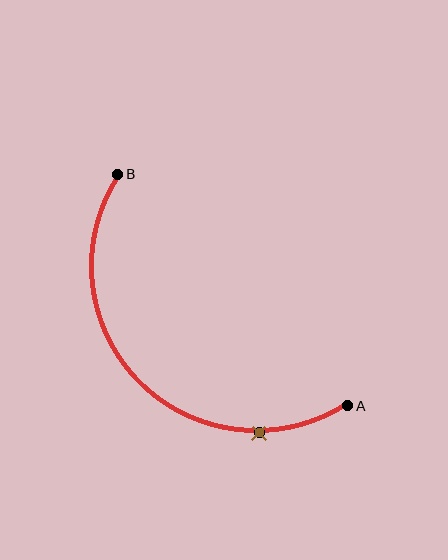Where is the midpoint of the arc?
The arc midpoint is the point on the curve farthest from the straight line joining A and B. It sits below and to the left of that line.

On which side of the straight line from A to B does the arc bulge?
The arc bulges below and to the left of the straight line connecting A and B.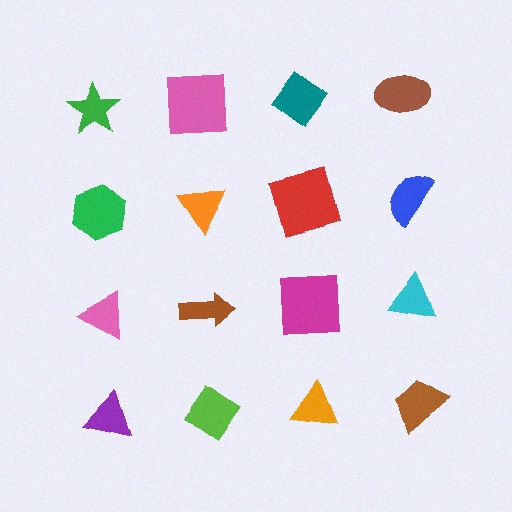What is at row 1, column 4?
A brown ellipse.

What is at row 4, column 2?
A lime diamond.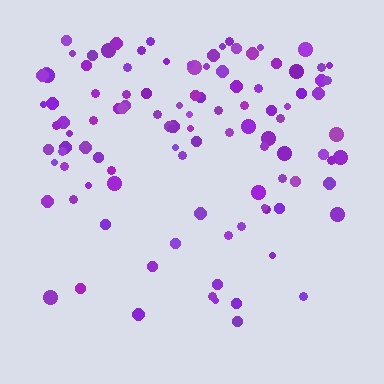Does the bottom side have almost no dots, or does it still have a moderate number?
Still a moderate number, just noticeably fewer than the top.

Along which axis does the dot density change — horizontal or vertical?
Vertical.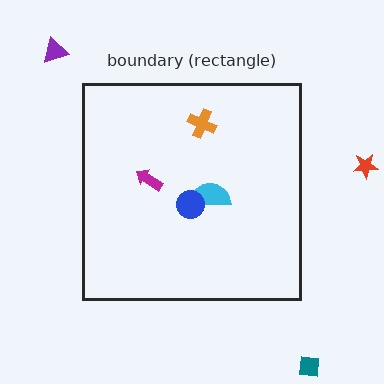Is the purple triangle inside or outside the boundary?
Outside.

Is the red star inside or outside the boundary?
Outside.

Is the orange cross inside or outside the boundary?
Inside.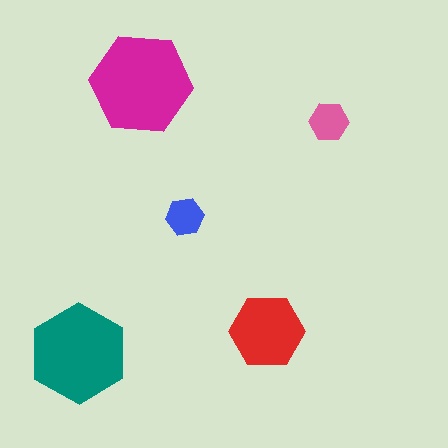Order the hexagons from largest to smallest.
the magenta one, the teal one, the red one, the pink one, the blue one.